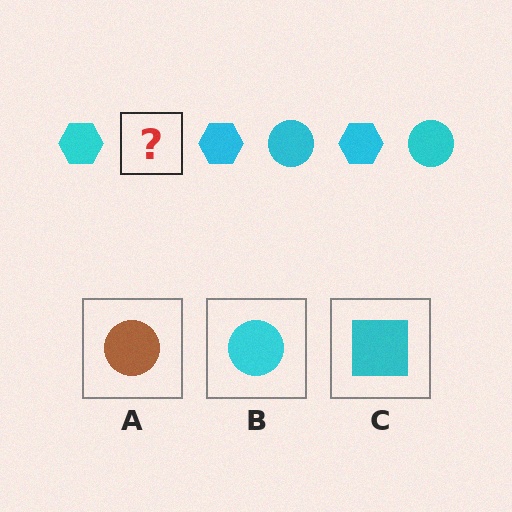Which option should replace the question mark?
Option B.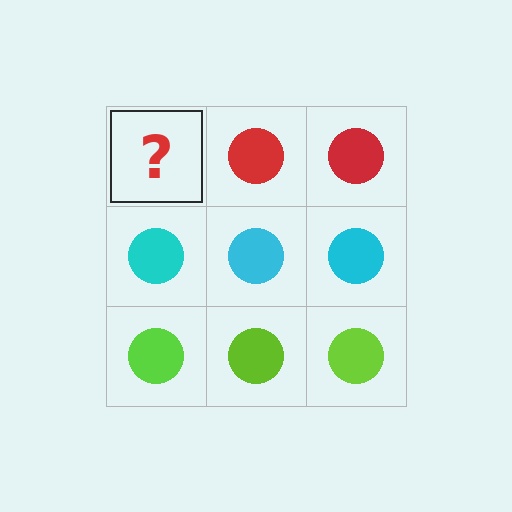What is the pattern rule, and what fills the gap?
The rule is that each row has a consistent color. The gap should be filled with a red circle.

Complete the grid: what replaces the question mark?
The question mark should be replaced with a red circle.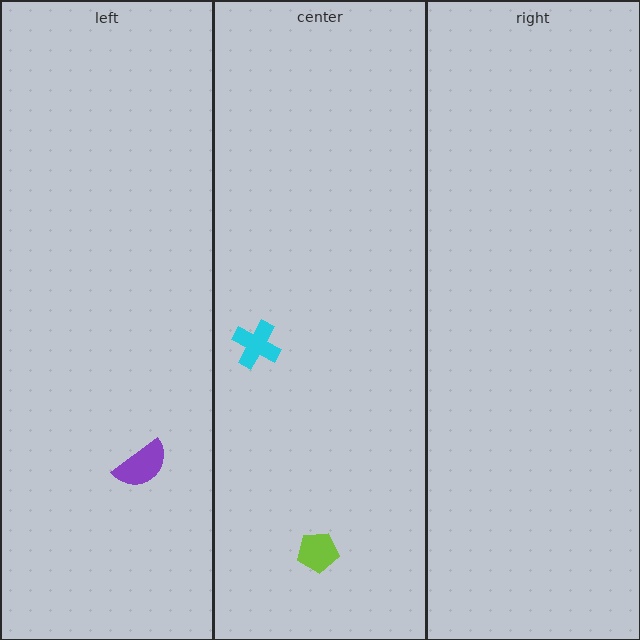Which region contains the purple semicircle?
The left region.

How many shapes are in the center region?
2.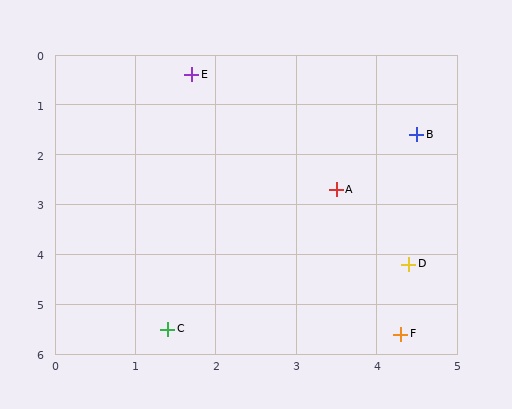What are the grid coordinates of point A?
Point A is at approximately (3.5, 2.7).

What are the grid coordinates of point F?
Point F is at approximately (4.3, 5.6).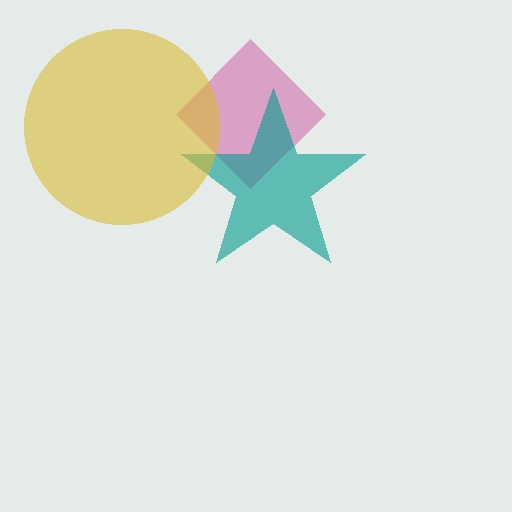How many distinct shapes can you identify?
There are 3 distinct shapes: a magenta diamond, a teal star, a yellow circle.